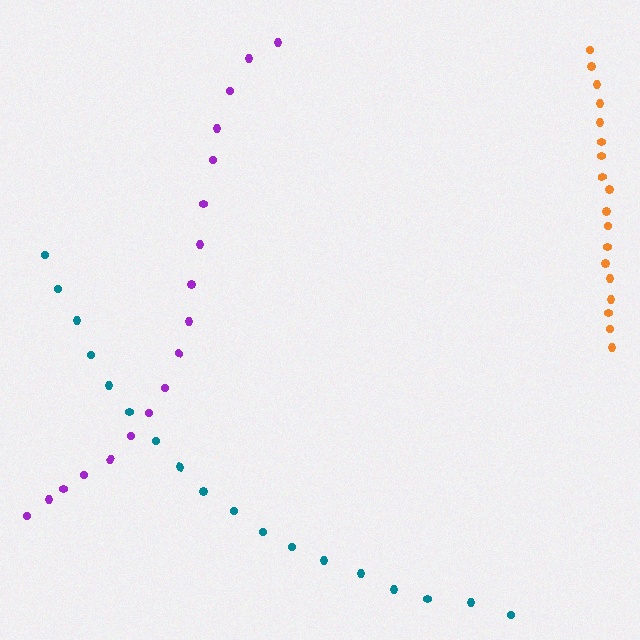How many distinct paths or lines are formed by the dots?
There are 3 distinct paths.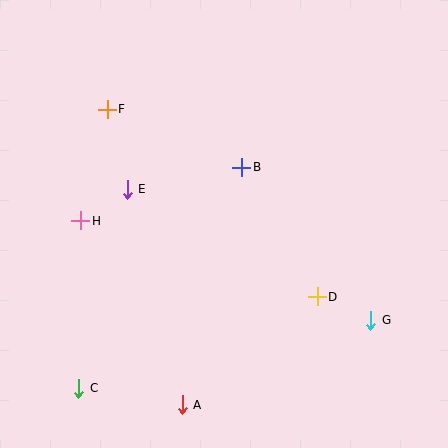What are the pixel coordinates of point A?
Point A is at (182, 405).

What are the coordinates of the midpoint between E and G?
The midpoint between E and G is at (249, 255).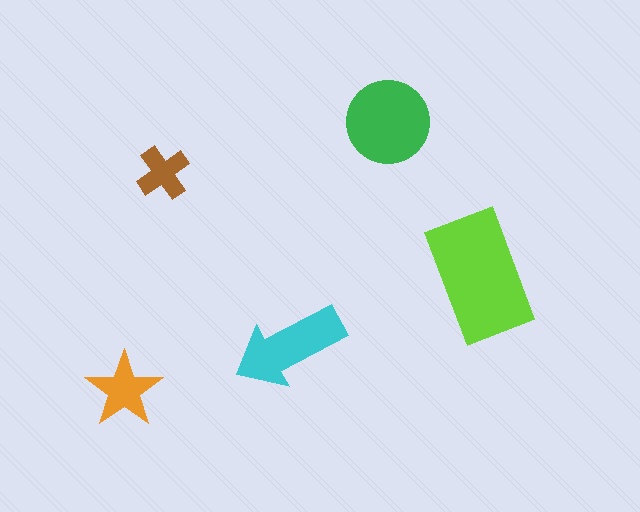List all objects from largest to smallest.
The lime rectangle, the green circle, the cyan arrow, the orange star, the brown cross.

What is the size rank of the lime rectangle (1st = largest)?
1st.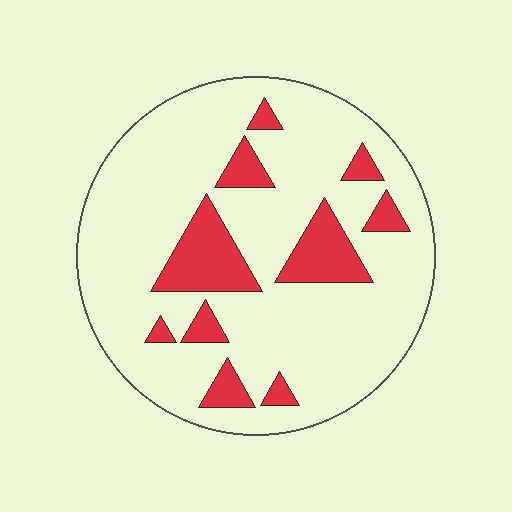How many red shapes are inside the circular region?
10.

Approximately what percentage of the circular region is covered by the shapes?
Approximately 20%.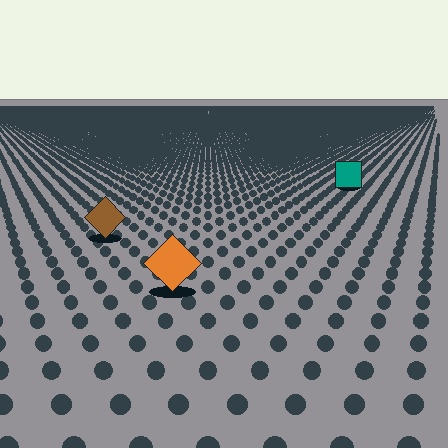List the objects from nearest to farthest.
From nearest to farthest: the orange diamond, the brown diamond, the teal square.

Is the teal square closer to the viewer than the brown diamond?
No. The brown diamond is closer — you can tell from the texture gradient: the ground texture is coarser near it.